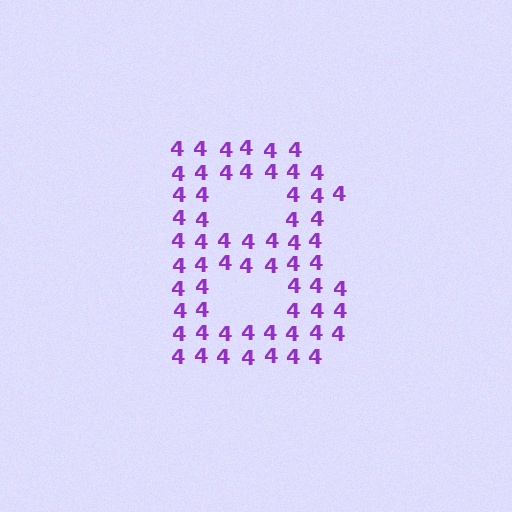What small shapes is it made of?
It is made of small digit 4's.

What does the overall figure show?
The overall figure shows the letter B.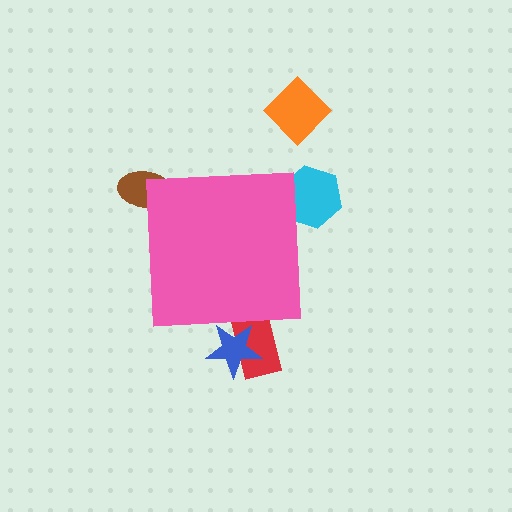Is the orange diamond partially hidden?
No, the orange diamond is fully visible.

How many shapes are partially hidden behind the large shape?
4 shapes are partially hidden.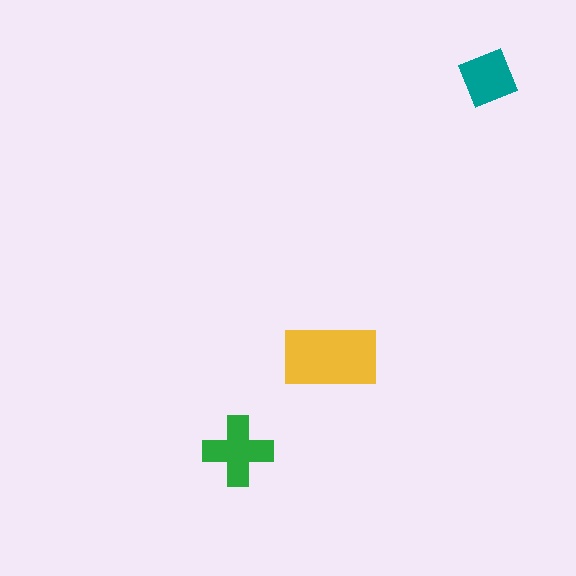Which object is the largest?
The yellow rectangle.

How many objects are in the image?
There are 3 objects in the image.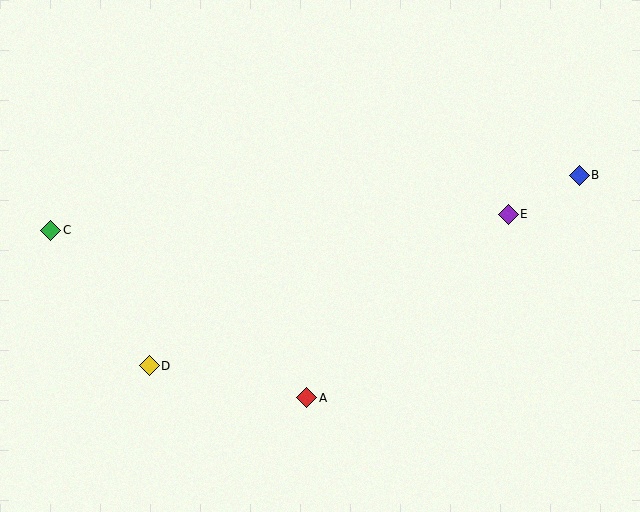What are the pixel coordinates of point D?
Point D is at (149, 366).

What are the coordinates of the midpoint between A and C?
The midpoint between A and C is at (179, 314).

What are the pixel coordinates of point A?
Point A is at (307, 398).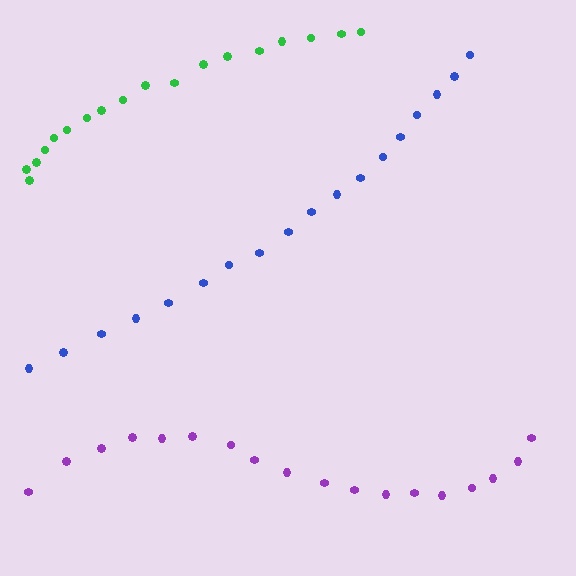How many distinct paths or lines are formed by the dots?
There are 3 distinct paths.